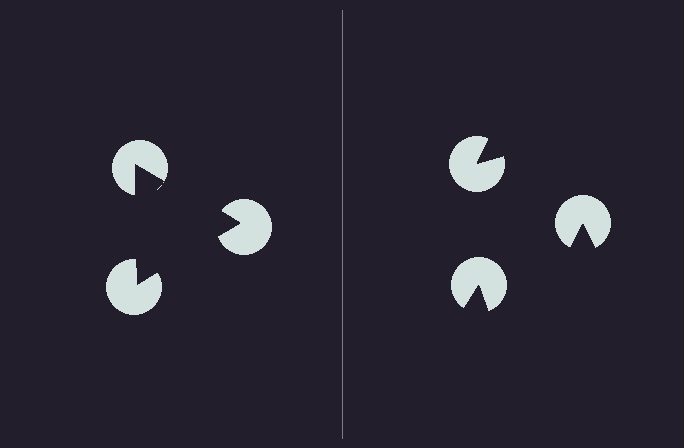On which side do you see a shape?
An illusory triangle appears on the left side. On the right side the wedge cuts are rotated, so no coherent shape forms.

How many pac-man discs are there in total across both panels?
6 — 3 on each side.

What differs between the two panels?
The pac-man discs are positioned identically on both sides; only the wedge orientations differ. On the left they align to a triangle; on the right they are misaligned.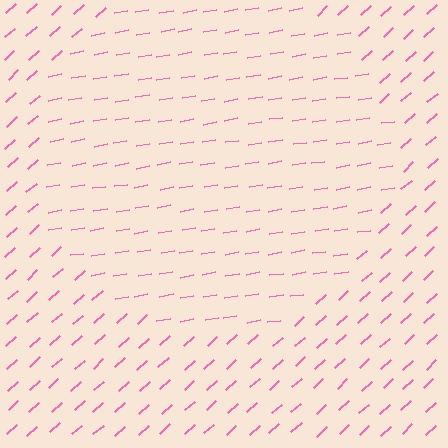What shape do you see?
I see a circle.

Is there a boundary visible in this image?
Yes, there is a texture boundary formed by a change in line orientation.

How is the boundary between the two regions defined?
The boundary is defined purely by a change in line orientation (approximately 32 degrees difference). All lines are the same color and thickness.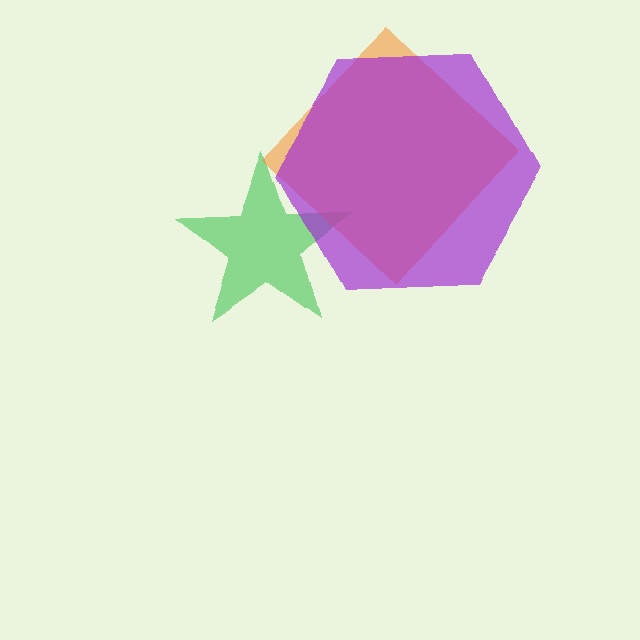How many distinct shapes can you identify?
There are 3 distinct shapes: a green star, an orange diamond, a purple hexagon.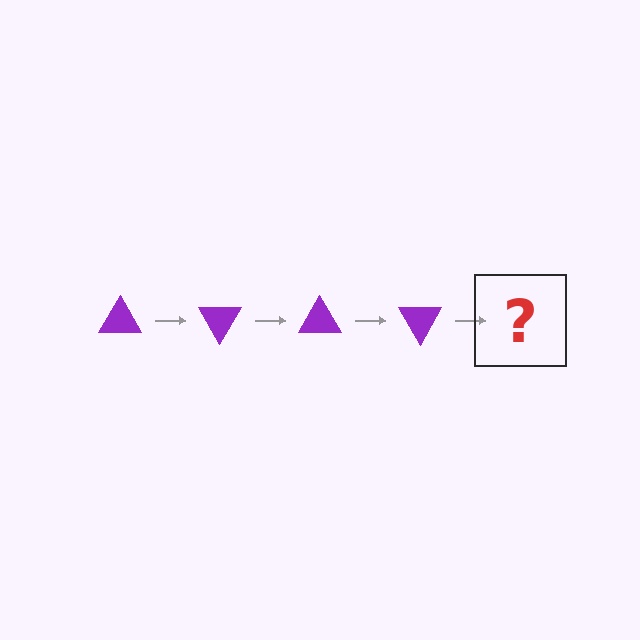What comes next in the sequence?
The next element should be a purple triangle rotated 240 degrees.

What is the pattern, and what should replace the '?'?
The pattern is that the triangle rotates 60 degrees each step. The '?' should be a purple triangle rotated 240 degrees.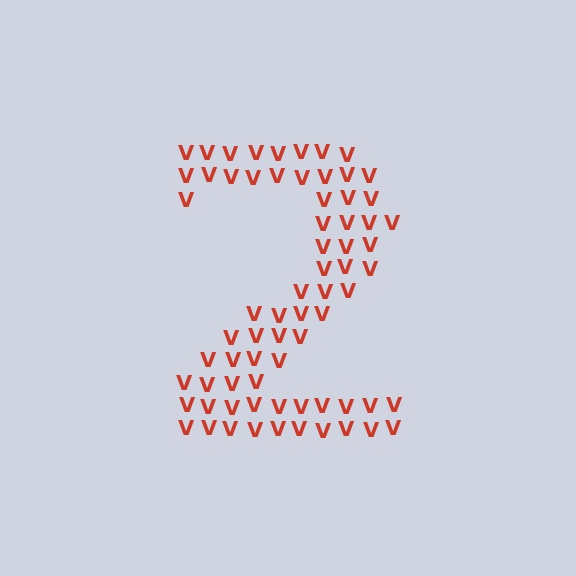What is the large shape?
The large shape is the digit 2.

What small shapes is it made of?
It is made of small letter V's.